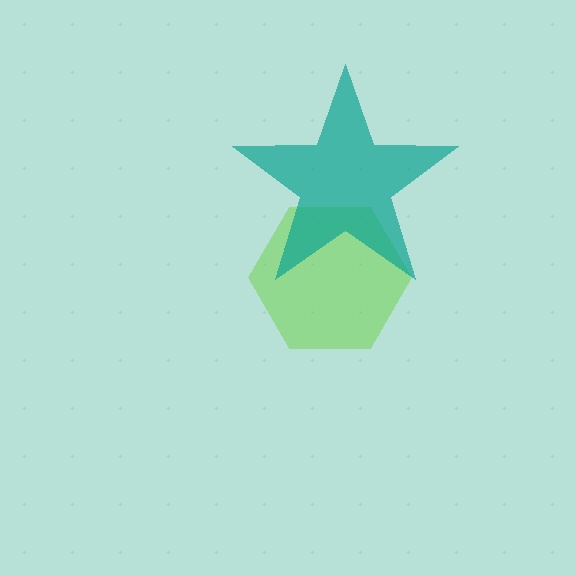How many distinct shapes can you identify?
There are 2 distinct shapes: a lime hexagon, a teal star.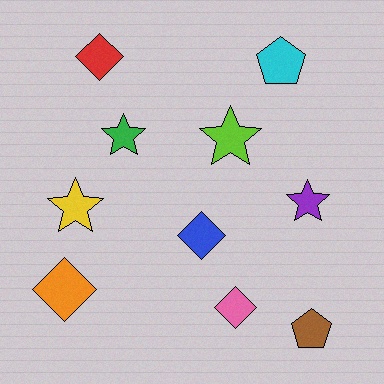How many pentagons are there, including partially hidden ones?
There are 2 pentagons.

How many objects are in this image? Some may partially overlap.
There are 10 objects.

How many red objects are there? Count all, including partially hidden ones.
There is 1 red object.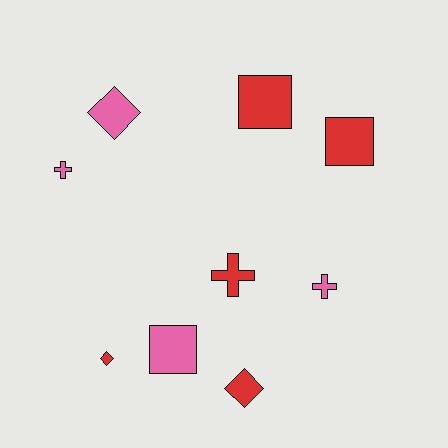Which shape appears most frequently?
Square, with 3 objects.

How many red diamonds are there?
There are 2 red diamonds.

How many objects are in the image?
There are 9 objects.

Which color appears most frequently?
Red, with 5 objects.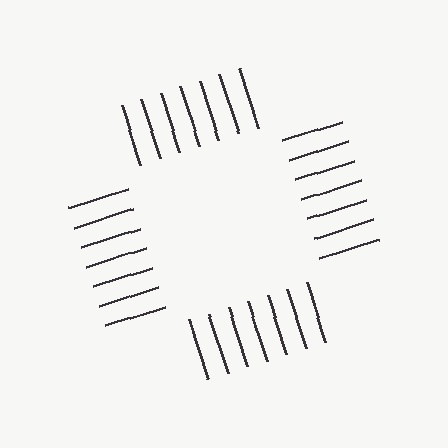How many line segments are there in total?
28 — 7 along each of the 4 edges.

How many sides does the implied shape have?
4 sides — the line-ends trace a square.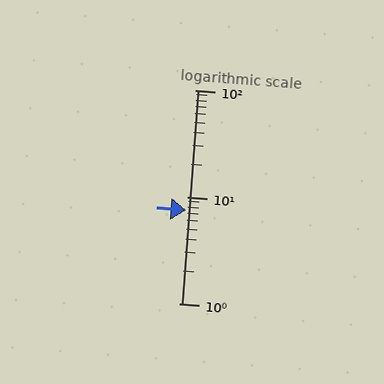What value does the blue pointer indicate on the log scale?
The pointer indicates approximately 7.4.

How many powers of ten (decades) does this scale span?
The scale spans 2 decades, from 1 to 100.